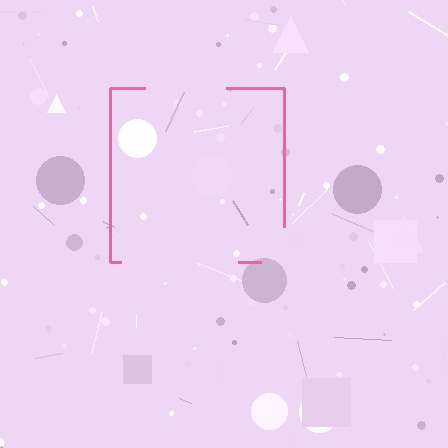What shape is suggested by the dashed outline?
The dashed outline suggests a square.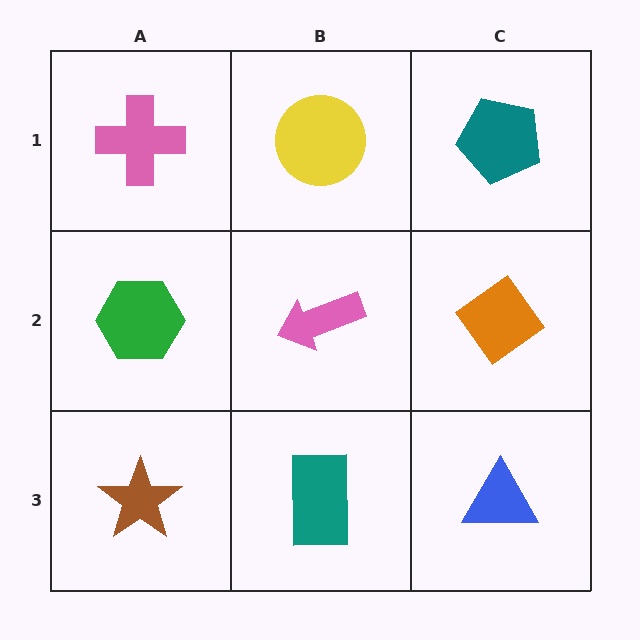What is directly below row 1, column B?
A pink arrow.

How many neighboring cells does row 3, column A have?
2.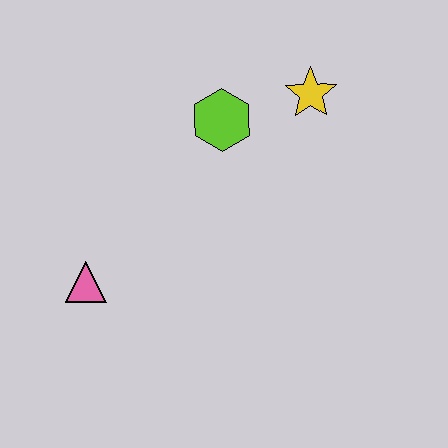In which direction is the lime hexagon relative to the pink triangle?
The lime hexagon is above the pink triangle.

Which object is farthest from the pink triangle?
The yellow star is farthest from the pink triangle.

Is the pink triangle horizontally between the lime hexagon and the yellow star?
No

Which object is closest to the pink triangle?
The lime hexagon is closest to the pink triangle.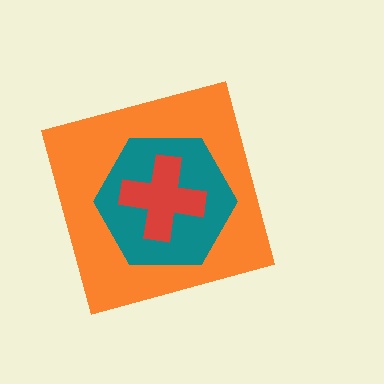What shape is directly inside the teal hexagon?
The red cross.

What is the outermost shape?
The orange square.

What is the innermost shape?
The red cross.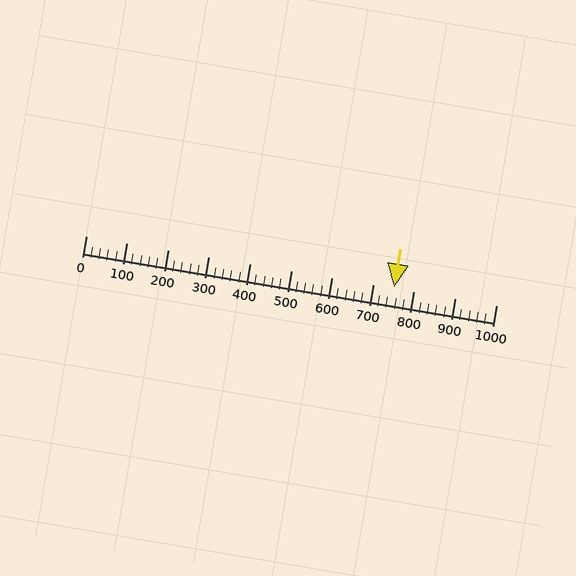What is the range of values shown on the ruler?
The ruler shows values from 0 to 1000.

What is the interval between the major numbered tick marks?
The major tick marks are spaced 100 units apart.